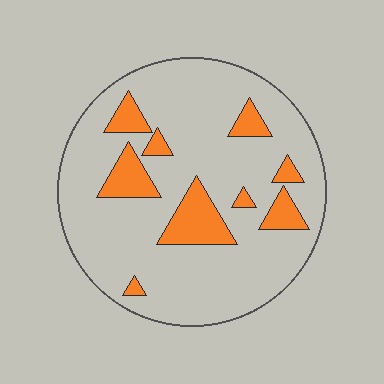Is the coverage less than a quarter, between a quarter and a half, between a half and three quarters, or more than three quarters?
Less than a quarter.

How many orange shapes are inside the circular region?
9.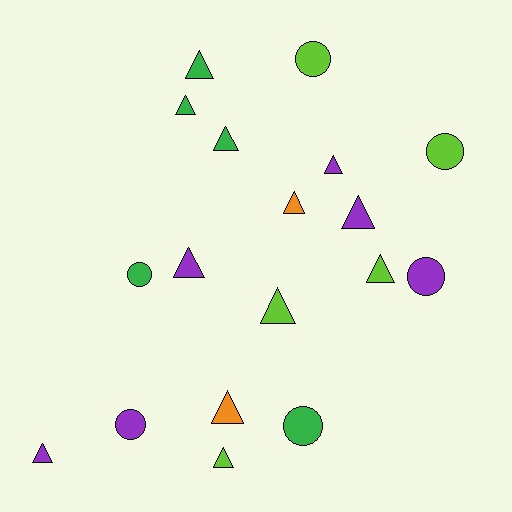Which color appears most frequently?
Purple, with 6 objects.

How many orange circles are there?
There are no orange circles.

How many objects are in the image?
There are 18 objects.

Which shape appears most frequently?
Triangle, with 12 objects.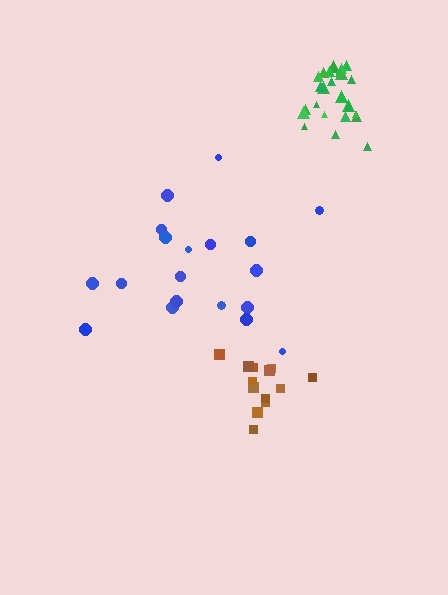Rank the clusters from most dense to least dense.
green, brown, blue.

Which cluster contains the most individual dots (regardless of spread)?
Green (25).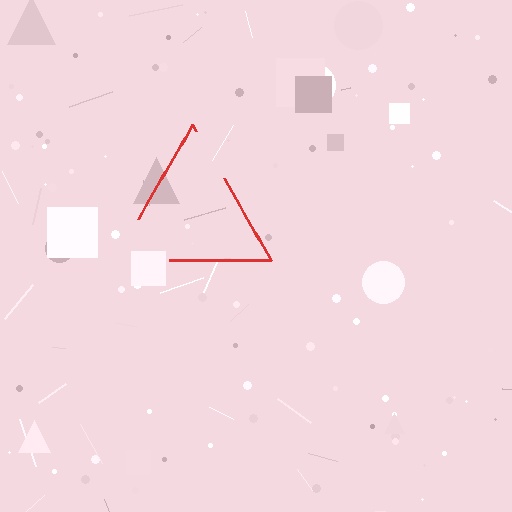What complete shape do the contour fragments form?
The contour fragments form a triangle.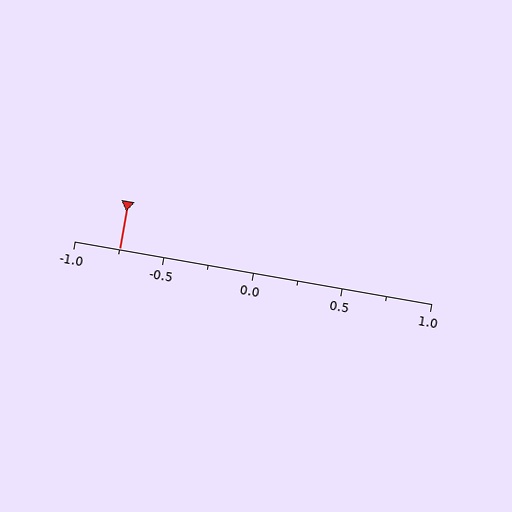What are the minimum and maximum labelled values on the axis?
The axis runs from -1.0 to 1.0.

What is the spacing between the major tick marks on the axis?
The major ticks are spaced 0.5 apart.